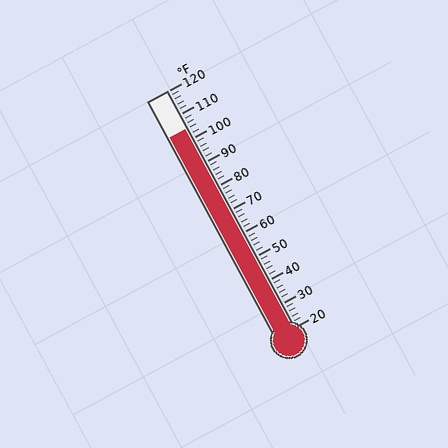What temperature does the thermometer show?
The thermometer shows approximately 104°F.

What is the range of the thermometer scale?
The thermometer scale ranges from 20°F to 120°F.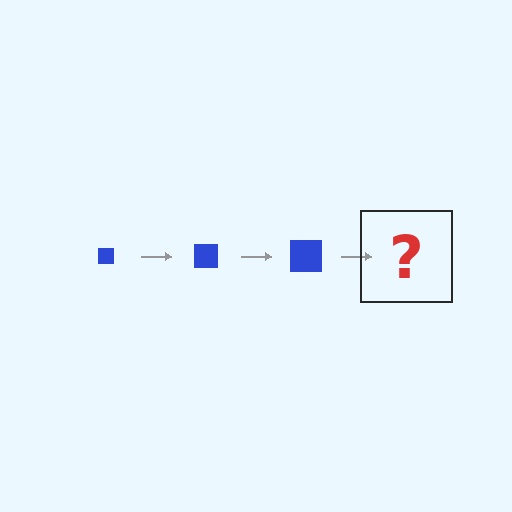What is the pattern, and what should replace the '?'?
The pattern is that the square gets progressively larger each step. The '?' should be a blue square, larger than the previous one.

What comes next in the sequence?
The next element should be a blue square, larger than the previous one.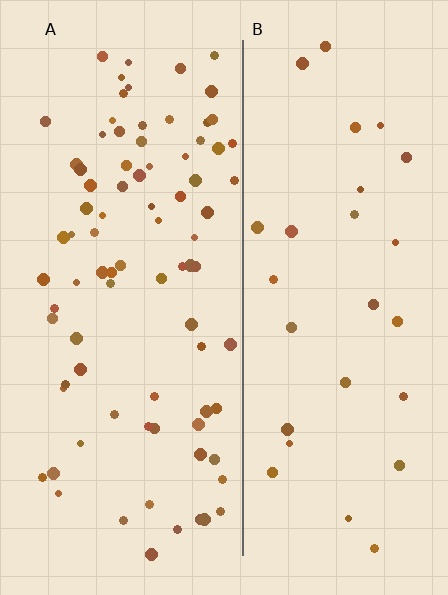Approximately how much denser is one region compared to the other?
Approximately 3.0× — region A over region B.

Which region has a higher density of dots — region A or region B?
A (the left).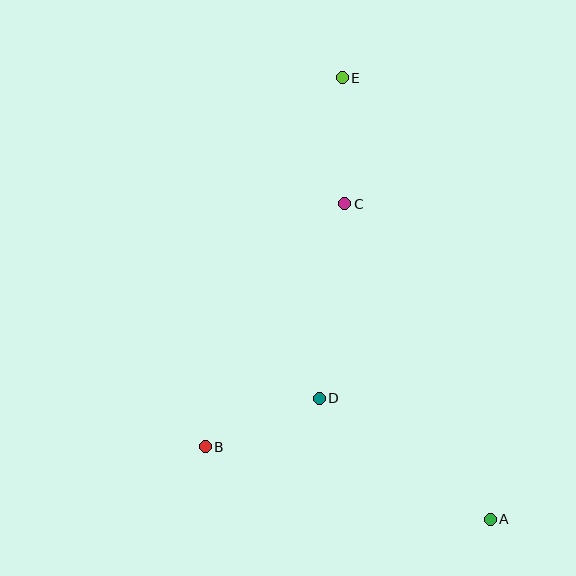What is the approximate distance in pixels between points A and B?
The distance between A and B is approximately 294 pixels.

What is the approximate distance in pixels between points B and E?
The distance between B and E is approximately 394 pixels.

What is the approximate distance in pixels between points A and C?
The distance between A and C is approximately 348 pixels.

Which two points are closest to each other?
Points B and D are closest to each other.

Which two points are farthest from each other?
Points A and E are farthest from each other.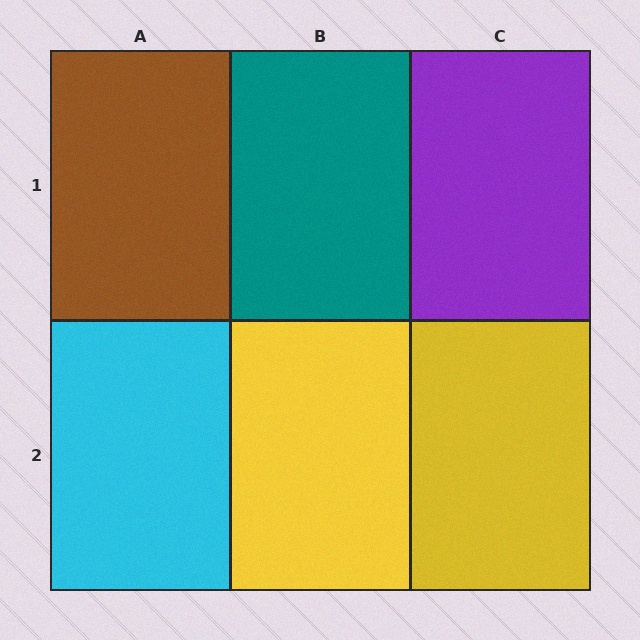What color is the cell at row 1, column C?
Purple.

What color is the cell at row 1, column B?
Teal.